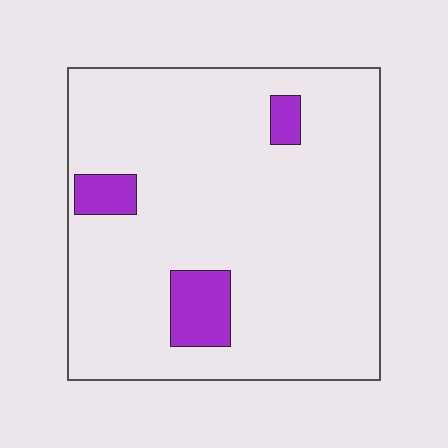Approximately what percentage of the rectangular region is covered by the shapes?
Approximately 10%.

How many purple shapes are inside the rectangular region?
3.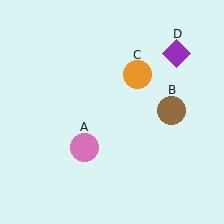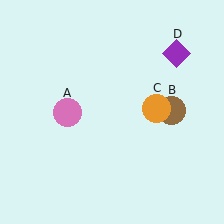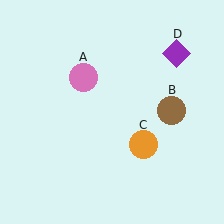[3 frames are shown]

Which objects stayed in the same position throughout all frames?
Brown circle (object B) and purple diamond (object D) remained stationary.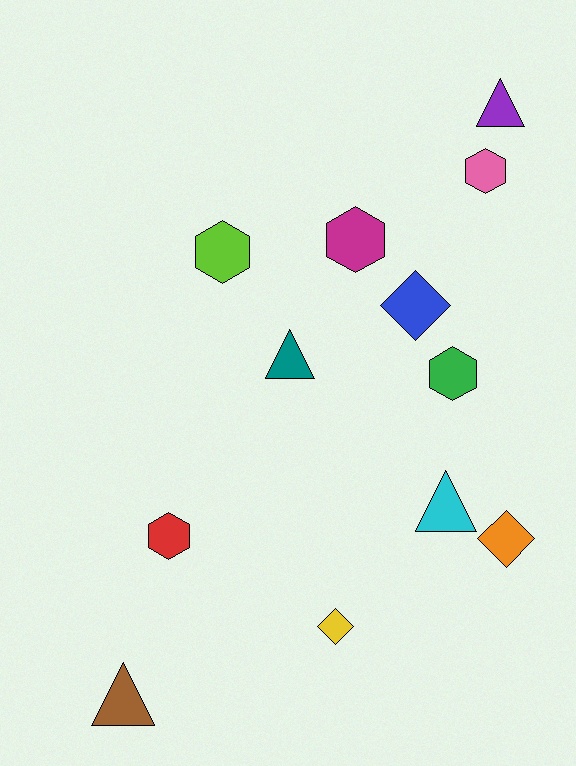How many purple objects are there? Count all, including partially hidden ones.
There is 1 purple object.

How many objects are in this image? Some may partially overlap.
There are 12 objects.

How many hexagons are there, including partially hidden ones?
There are 5 hexagons.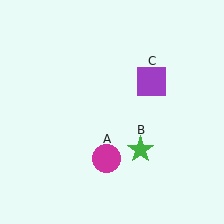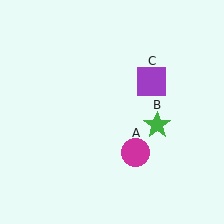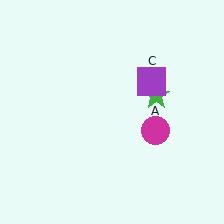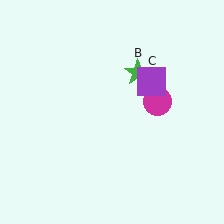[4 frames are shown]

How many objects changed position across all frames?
2 objects changed position: magenta circle (object A), green star (object B).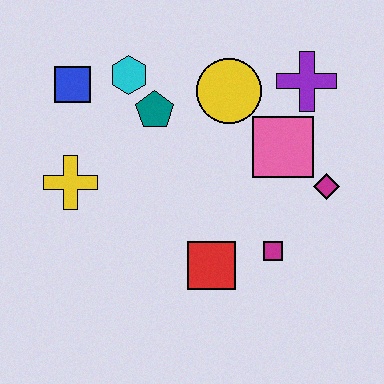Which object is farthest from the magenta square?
The blue square is farthest from the magenta square.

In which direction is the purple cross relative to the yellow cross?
The purple cross is to the right of the yellow cross.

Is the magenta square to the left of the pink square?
Yes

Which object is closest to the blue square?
The cyan hexagon is closest to the blue square.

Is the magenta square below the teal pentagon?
Yes